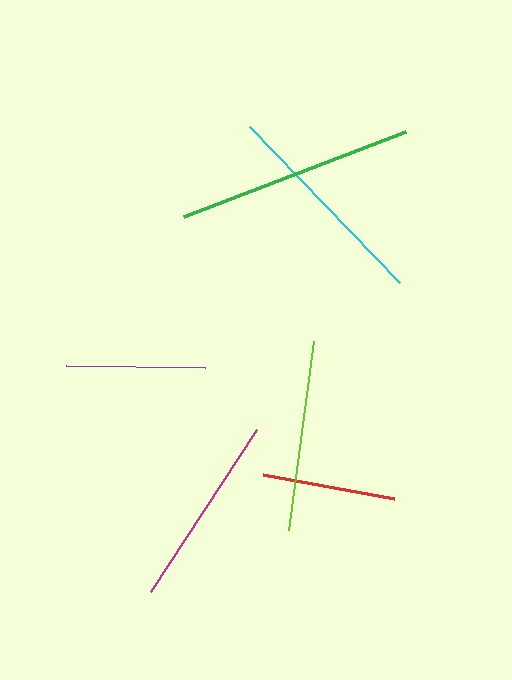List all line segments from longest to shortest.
From longest to shortest: green, cyan, magenta, lime, purple, red.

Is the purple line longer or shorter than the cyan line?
The cyan line is longer than the purple line.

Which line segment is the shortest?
The red line is the shortest at approximately 134 pixels.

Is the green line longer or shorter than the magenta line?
The green line is longer than the magenta line.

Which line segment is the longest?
The green line is the longest at approximately 237 pixels.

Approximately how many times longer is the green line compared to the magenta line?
The green line is approximately 1.2 times the length of the magenta line.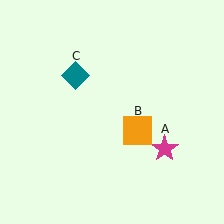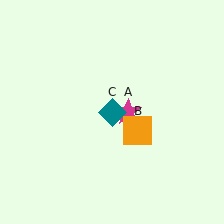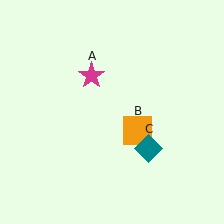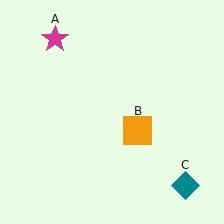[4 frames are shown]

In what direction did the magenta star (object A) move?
The magenta star (object A) moved up and to the left.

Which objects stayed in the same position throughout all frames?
Orange square (object B) remained stationary.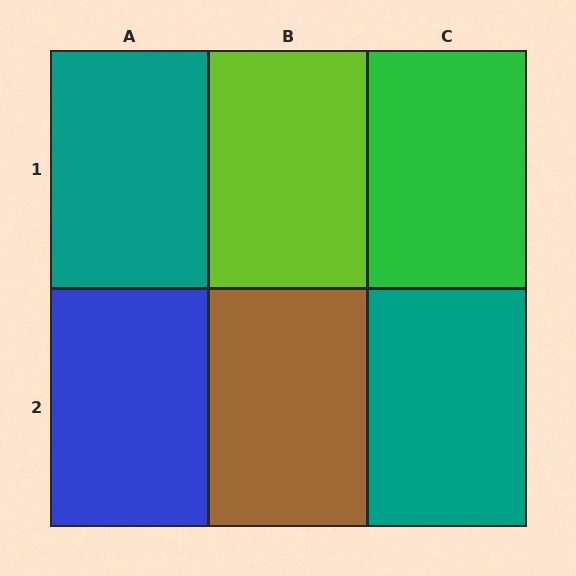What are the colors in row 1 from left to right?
Teal, lime, green.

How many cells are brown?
1 cell is brown.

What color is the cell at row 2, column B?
Brown.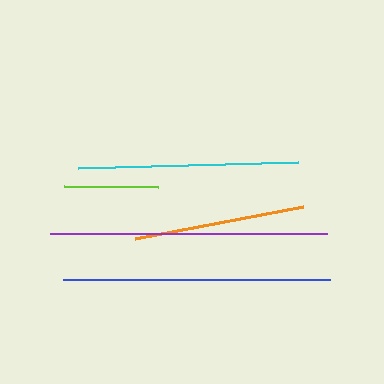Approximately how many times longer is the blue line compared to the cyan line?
The blue line is approximately 1.2 times the length of the cyan line.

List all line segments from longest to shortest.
From longest to shortest: purple, blue, cyan, orange, lime.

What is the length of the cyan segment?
The cyan segment is approximately 220 pixels long.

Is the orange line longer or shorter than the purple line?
The purple line is longer than the orange line.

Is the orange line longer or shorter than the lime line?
The orange line is longer than the lime line.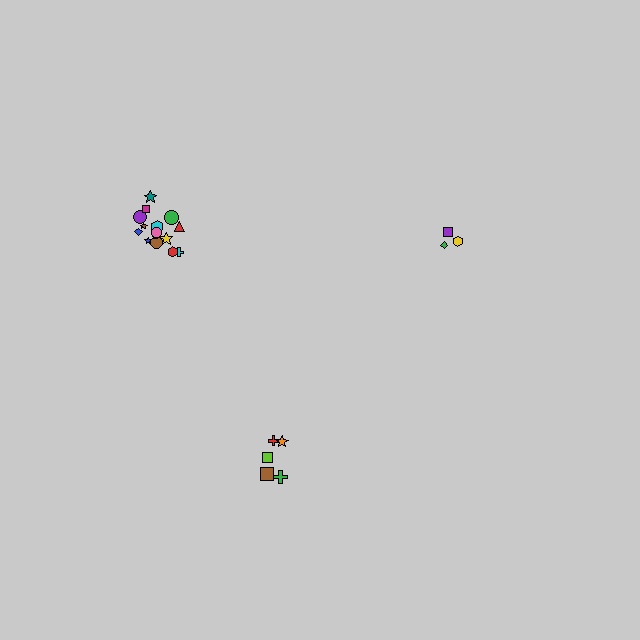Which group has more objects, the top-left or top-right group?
The top-left group.